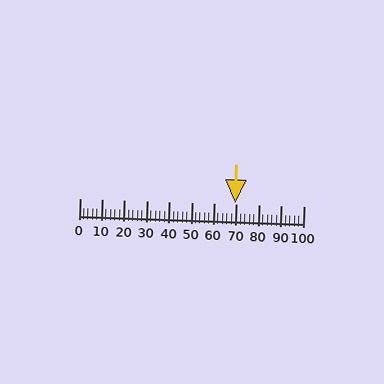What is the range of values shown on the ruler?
The ruler shows values from 0 to 100.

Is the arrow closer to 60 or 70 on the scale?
The arrow is closer to 70.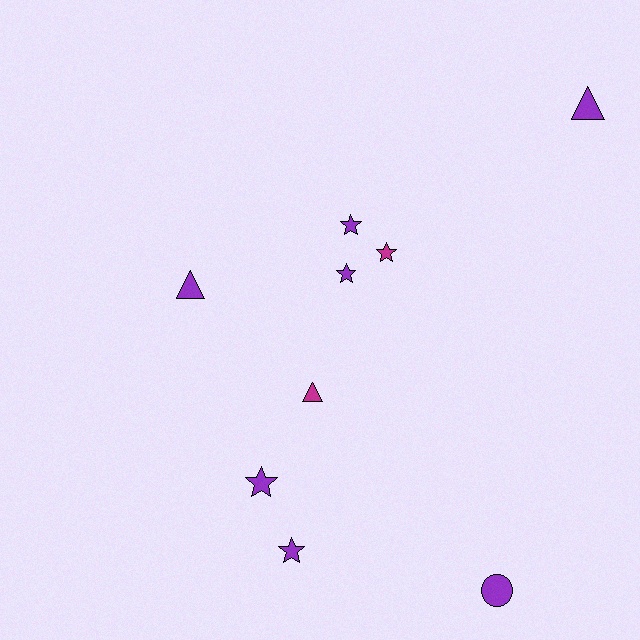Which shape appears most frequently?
Star, with 5 objects.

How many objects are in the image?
There are 9 objects.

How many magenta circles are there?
There are no magenta circles.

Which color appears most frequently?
Purple, with 7 objects.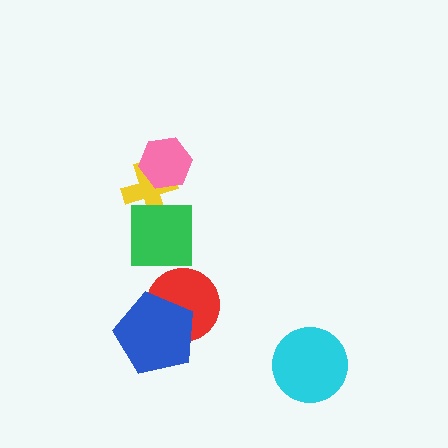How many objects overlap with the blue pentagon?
1 object overlaps with the blue pentagon.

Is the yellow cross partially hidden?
Yes, it is partially covered by another shape.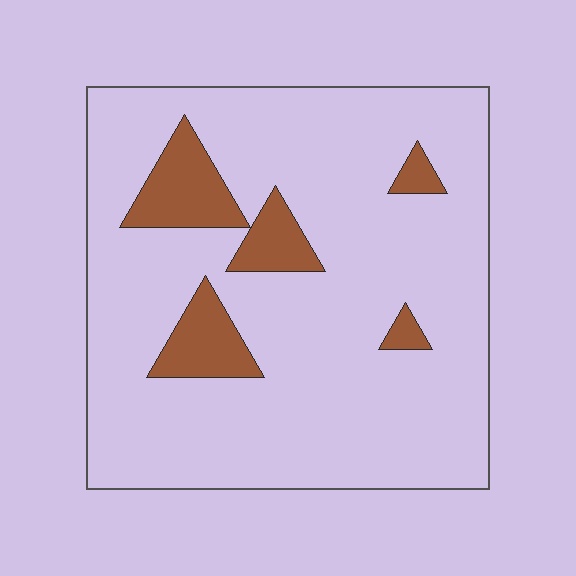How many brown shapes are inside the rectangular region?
5.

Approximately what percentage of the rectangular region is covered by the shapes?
Approximately 15%.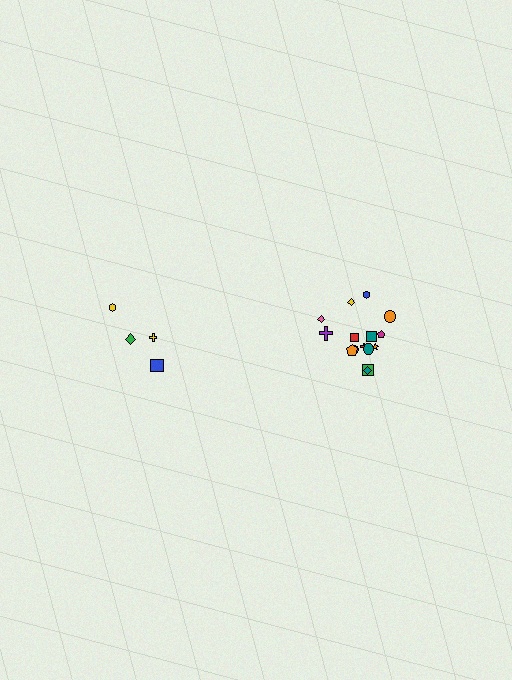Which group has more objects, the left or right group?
The right group.